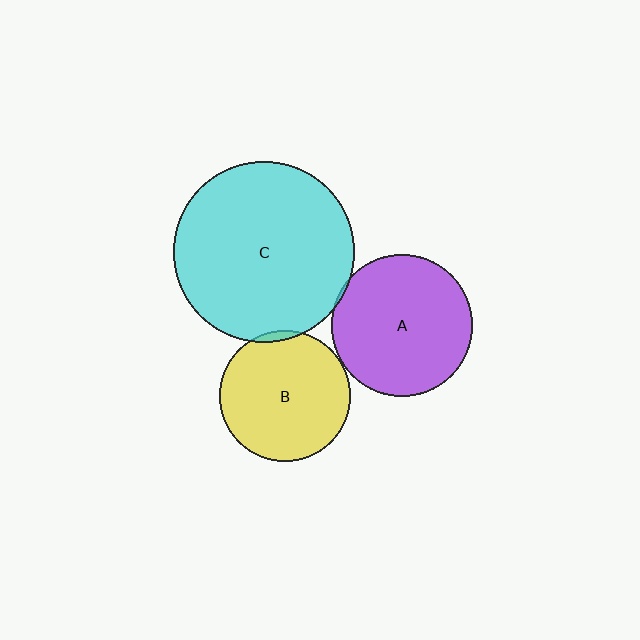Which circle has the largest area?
Circle C (cyan).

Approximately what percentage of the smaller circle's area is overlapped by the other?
Approximately 5%.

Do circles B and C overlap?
Yes.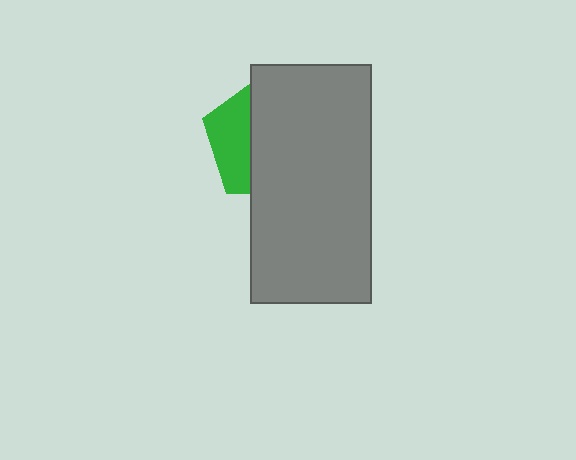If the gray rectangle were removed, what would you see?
You would see the complete green pentagon.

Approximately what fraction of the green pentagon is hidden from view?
Roughly 68% of the green pentagon is hidden behind the gray rectangle.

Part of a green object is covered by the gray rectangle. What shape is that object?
It is a pentagon.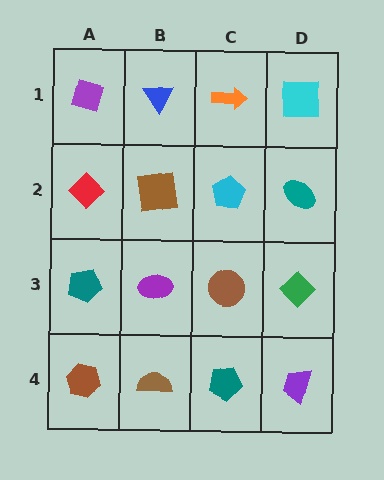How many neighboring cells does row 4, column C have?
3.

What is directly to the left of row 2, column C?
A brown square.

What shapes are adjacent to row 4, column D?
A green diamond (row 3, column D), a teal pentagon (row 4, column C).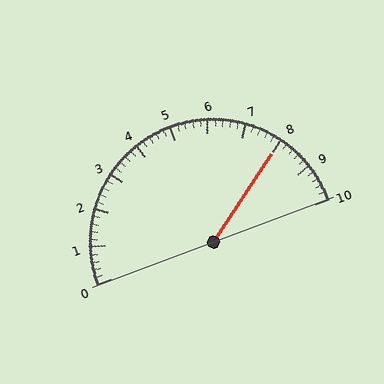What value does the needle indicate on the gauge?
The needle indicates approximately 8.0.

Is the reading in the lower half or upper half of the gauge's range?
The reading is in the upper half of the range (0 to 10).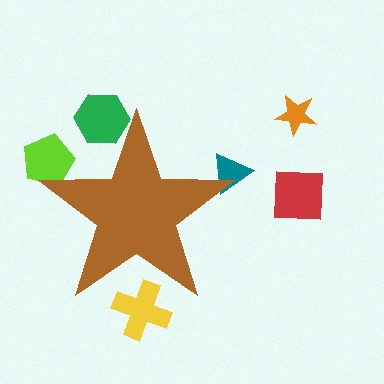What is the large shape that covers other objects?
A brown star.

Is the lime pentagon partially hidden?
Yes, the lime pentagon is partially hidden behind the brown star.